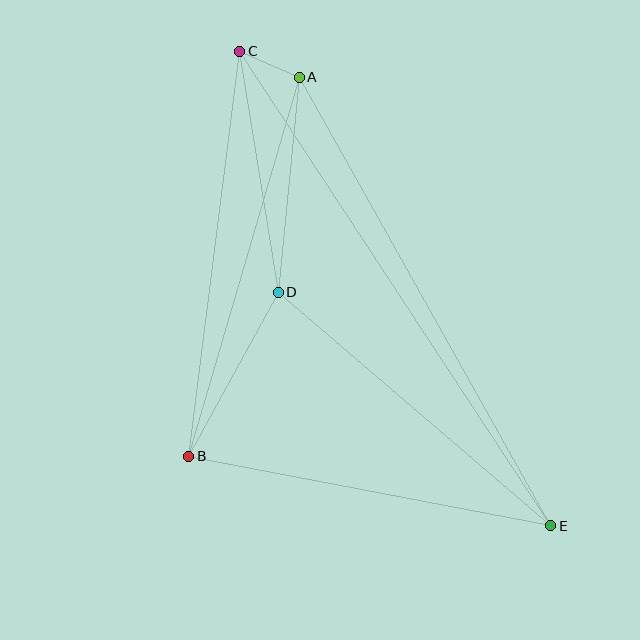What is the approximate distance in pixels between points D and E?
The distance between D and E is approximately 359 pixels.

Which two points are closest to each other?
Points A and C are closest to each other.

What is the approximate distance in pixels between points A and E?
The distance between A and E is approximately 514 pixels.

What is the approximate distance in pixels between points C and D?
The distance between C and D is approximately 244 pixels.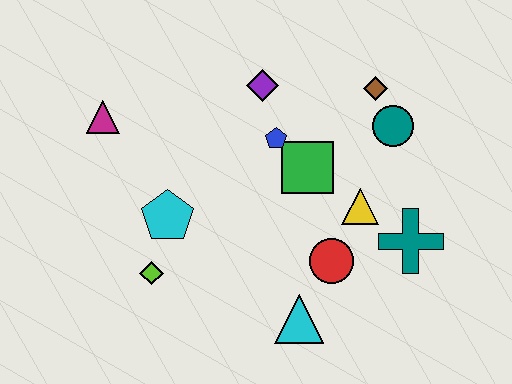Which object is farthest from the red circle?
The magenta triangle is farthest from the red circle.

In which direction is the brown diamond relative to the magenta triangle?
The brown diamond is to the right of the magenta triangle.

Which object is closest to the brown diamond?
The teal circle is closest to the brown diamond.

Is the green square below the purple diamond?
Yes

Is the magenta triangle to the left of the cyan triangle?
Yes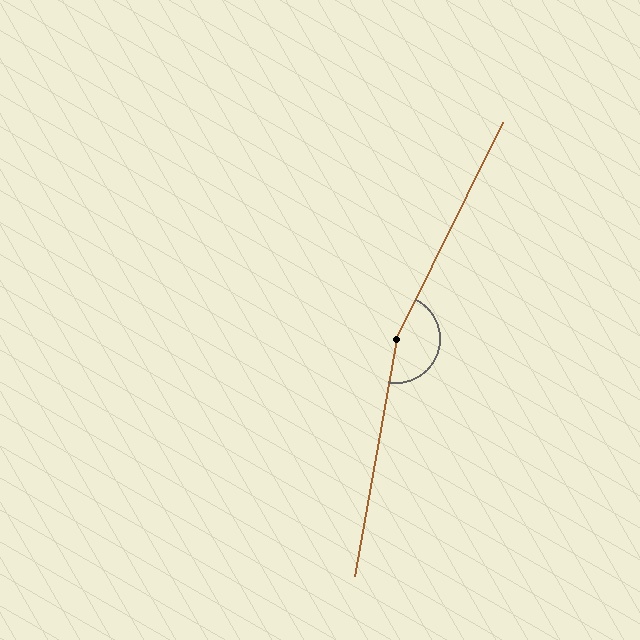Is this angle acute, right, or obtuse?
It is obtuse.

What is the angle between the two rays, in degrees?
Approximately 164 degrees.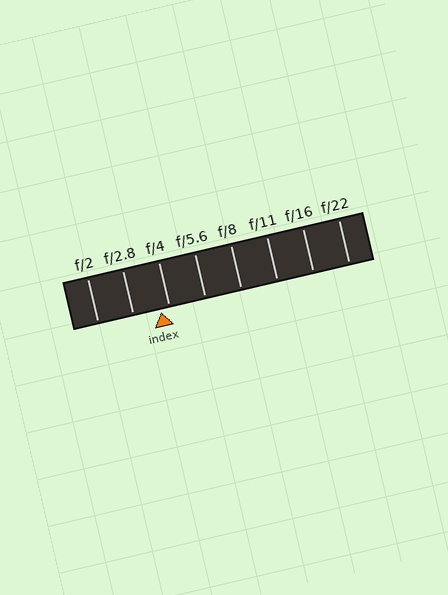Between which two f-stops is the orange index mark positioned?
The index mark is between f/2.8 and f/4.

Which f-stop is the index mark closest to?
The index mark is closest to f/4.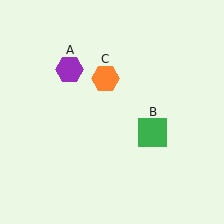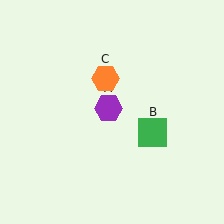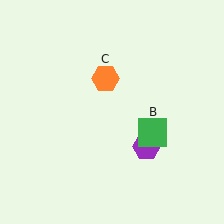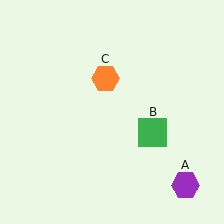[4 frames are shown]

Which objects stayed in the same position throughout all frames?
Green square (object B) and orange hexagon (object C) remained stationary.